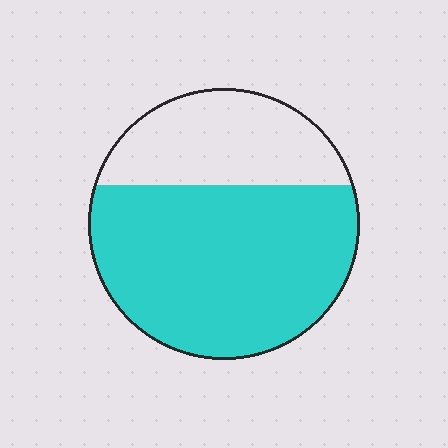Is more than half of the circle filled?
Yes.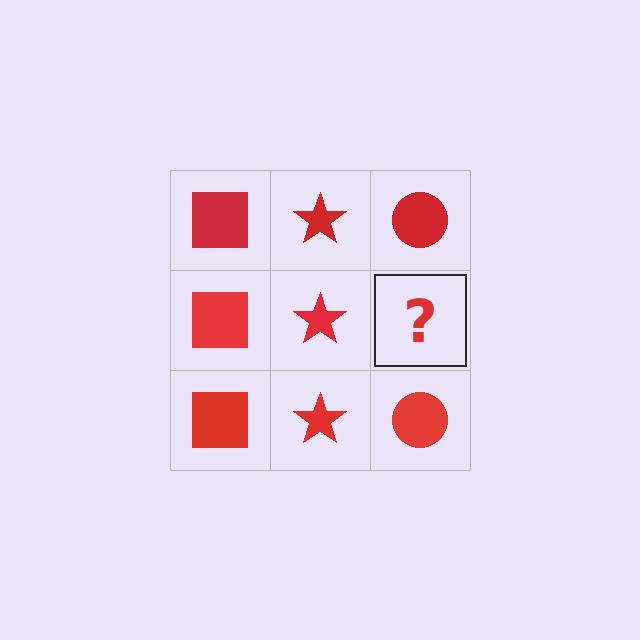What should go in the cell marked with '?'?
The missing cell should contain a red circle.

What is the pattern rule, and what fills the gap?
The rule is that each column has a consistent shape. The gap should be filled with a red circle.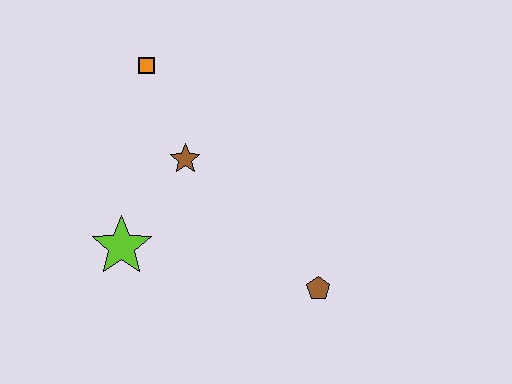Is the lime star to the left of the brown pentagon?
Yes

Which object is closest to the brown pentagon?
The brown star is closest to the brown pentagon.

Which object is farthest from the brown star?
The brown pentagon is farthest from the brown star.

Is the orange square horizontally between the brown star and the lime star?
Yes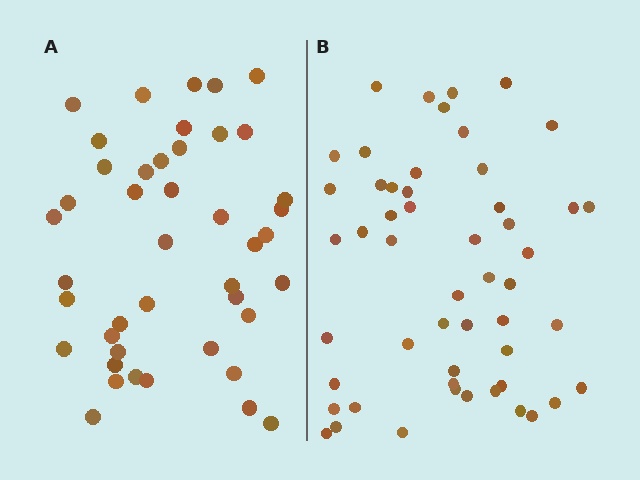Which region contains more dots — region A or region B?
Region B (the right region) has more dots.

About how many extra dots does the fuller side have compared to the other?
Region B has roughly 8 or so more dots than region A.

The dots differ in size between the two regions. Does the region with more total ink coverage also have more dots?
No. Region A has more total ink coverage because its dots are larger, but region B actually contains more individual dots. Total area can be misleading — the number of items is what matters here.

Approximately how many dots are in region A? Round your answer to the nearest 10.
About 40 dots. (The exact count is 43, which rounds to 40.)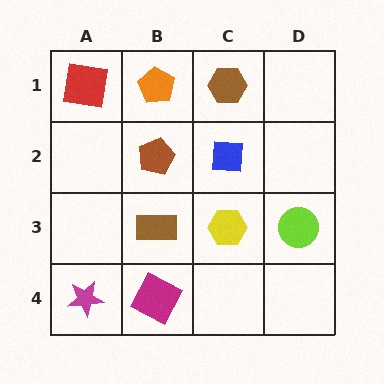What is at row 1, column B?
An orange pentagon.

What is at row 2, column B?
A brown pentagon.